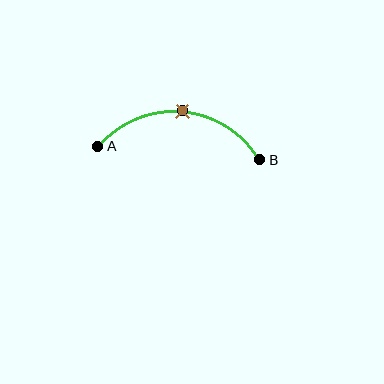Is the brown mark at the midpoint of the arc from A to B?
Yes. The brown mark lies on the arc at equal arc-length from both A and B — it is the arc midpoint.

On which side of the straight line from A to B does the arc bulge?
The arc bulges above the straight line connecting A and B.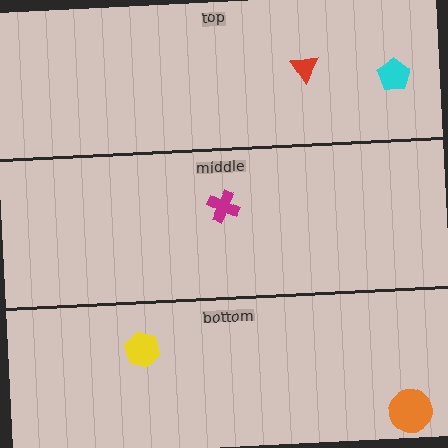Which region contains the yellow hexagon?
The bottom region.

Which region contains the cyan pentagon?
The top region.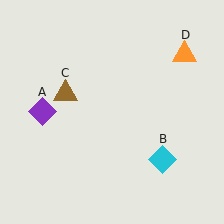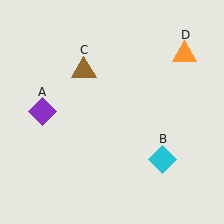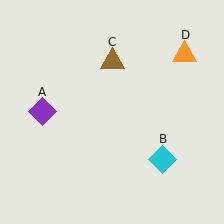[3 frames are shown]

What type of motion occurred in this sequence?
The brown triangle (object C) rotated clockwise around the center of the scene.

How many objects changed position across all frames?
1 object changed position: brown triangle (object C).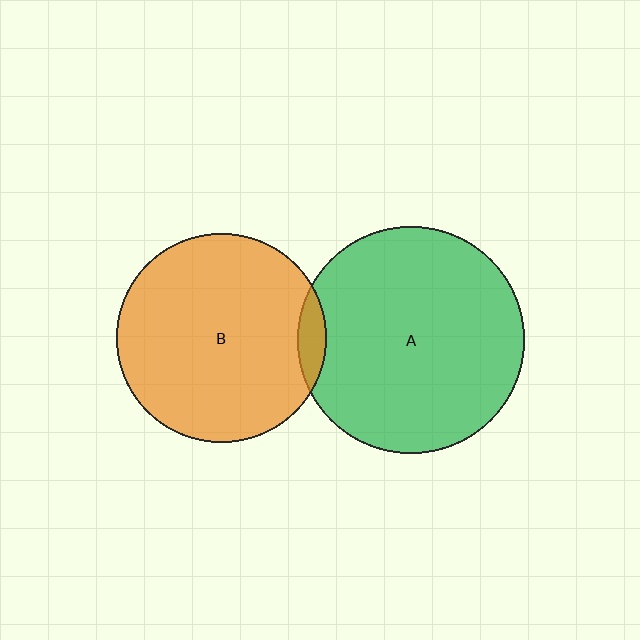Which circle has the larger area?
Circle A (green).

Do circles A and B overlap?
Yes.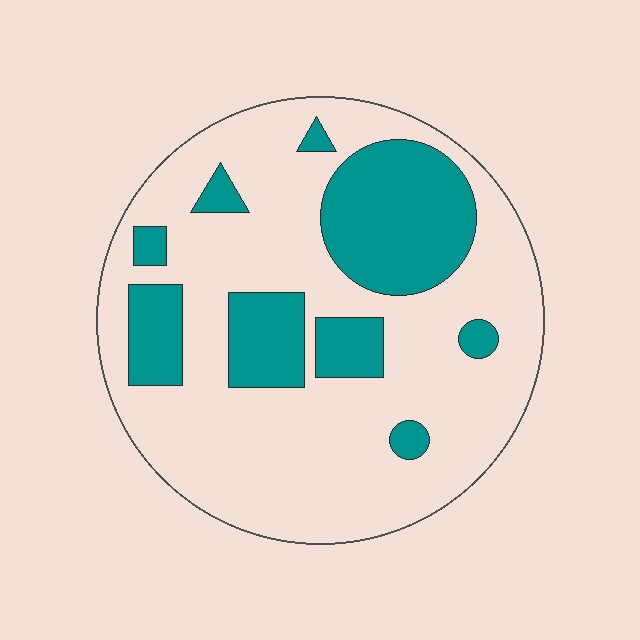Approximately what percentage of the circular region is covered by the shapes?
Approximately 25%.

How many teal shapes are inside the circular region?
9.